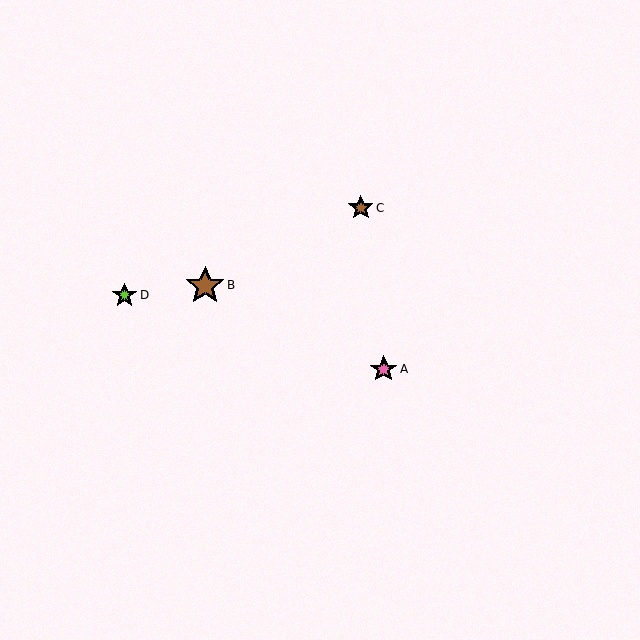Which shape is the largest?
The brown star (labeled B) is the largest.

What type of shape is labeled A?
Shape A is a pink star.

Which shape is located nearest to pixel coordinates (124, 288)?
The lime star (labeled D) at (125, 295) is nearest to that location.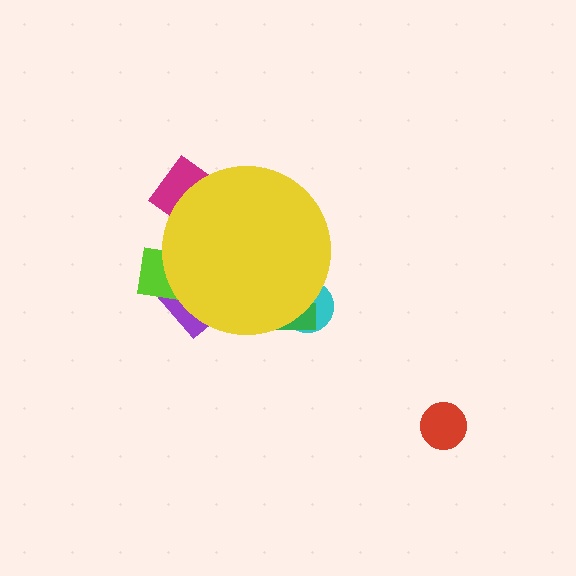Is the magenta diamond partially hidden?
Yes, the magenta diamond is partially hidden behind the yellow circle.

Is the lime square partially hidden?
Yes, the lime square is partially hidden behind the yellow circle.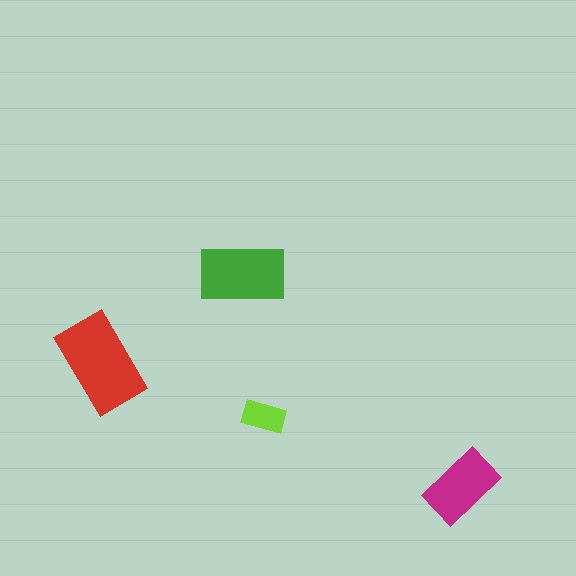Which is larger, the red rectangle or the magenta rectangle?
The red one.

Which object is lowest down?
The magenta rectangle is bottommost.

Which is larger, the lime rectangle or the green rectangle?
The green one.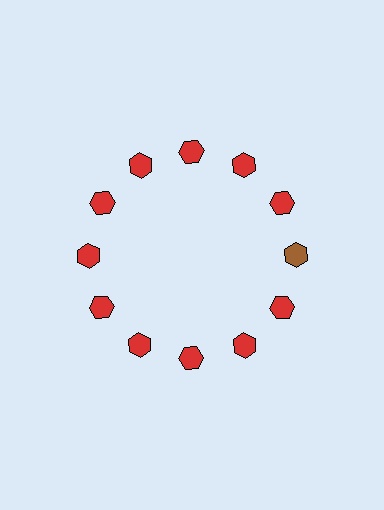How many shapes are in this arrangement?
There are 12 shapes arranged in a ring pattern.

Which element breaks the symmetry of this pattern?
The brown hexagon at roughly the 3 o'clock position breaks the symmetry. All other shapes are red hexagons.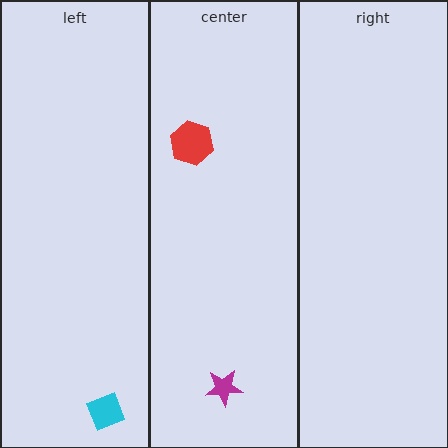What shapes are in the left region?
The cyan diamond.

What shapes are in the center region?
The magenta star, the red hexagon.